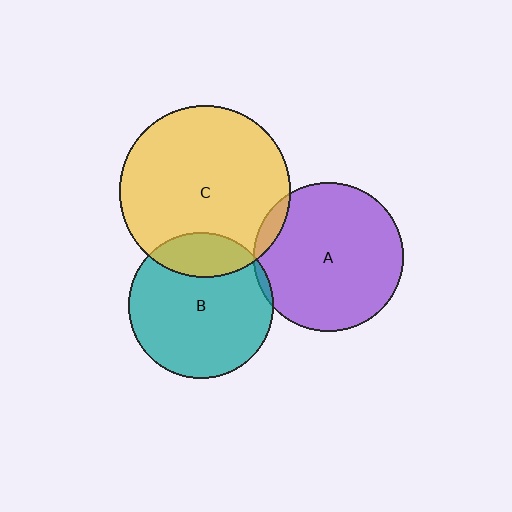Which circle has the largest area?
Circle C (yellow).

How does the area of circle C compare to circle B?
Approximately 1.4 times.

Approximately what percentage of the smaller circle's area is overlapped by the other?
Approximately 5%.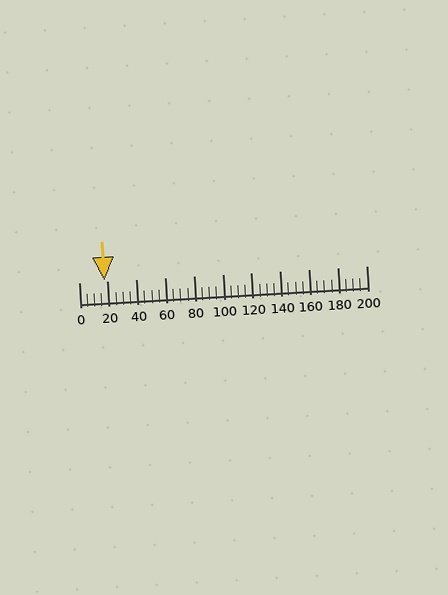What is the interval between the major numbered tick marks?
The major tick marks are spaced 20 units apart.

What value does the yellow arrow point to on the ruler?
The yellow arrow points to approximately 18.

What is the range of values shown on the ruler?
The ruler shows values from 0 to 200.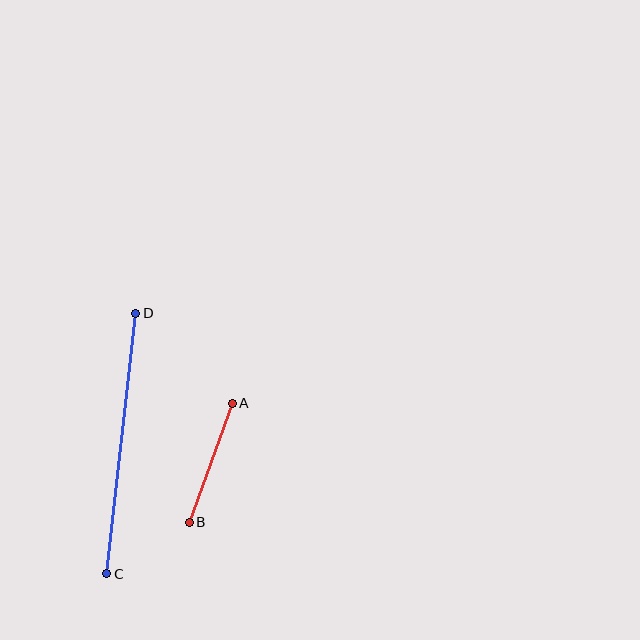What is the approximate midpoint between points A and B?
The midpoint is at approximately (211, 463) pixels.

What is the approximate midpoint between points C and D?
The midpoint is at approximately (121, 443) pixels.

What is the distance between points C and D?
The distance is approximately 262 pixels.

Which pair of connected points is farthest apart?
Points C and D are farthest apart.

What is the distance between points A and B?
The distance is approximately 127 pixels.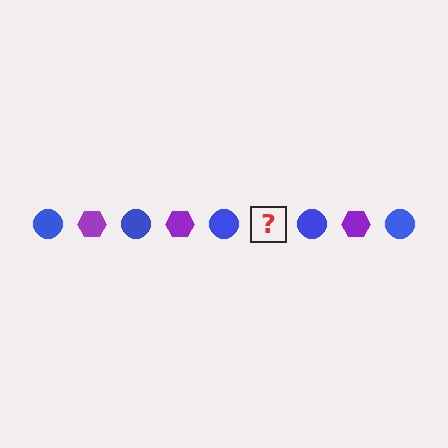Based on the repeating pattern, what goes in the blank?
The blank should be a purple hexagon.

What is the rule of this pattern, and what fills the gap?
The rule is that the pattern alternates between blue circle and purple hexagon. The gap should be filled with a purple hexagon.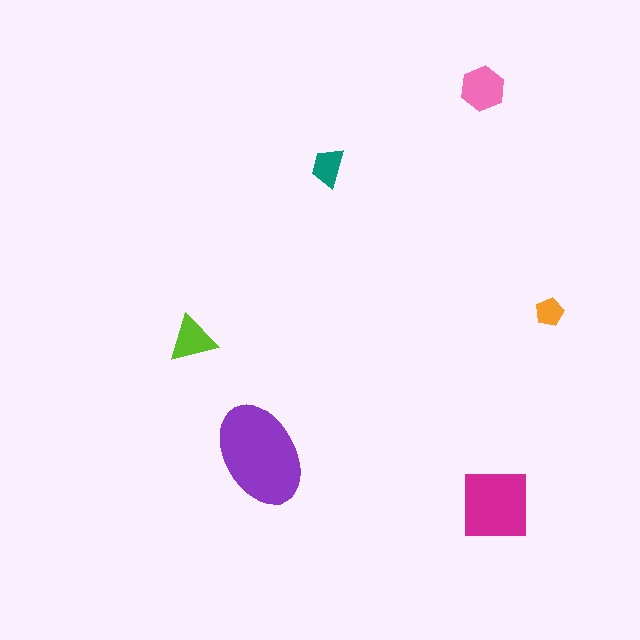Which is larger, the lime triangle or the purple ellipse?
The purple ellipse.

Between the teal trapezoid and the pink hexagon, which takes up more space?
The pink hexagon.